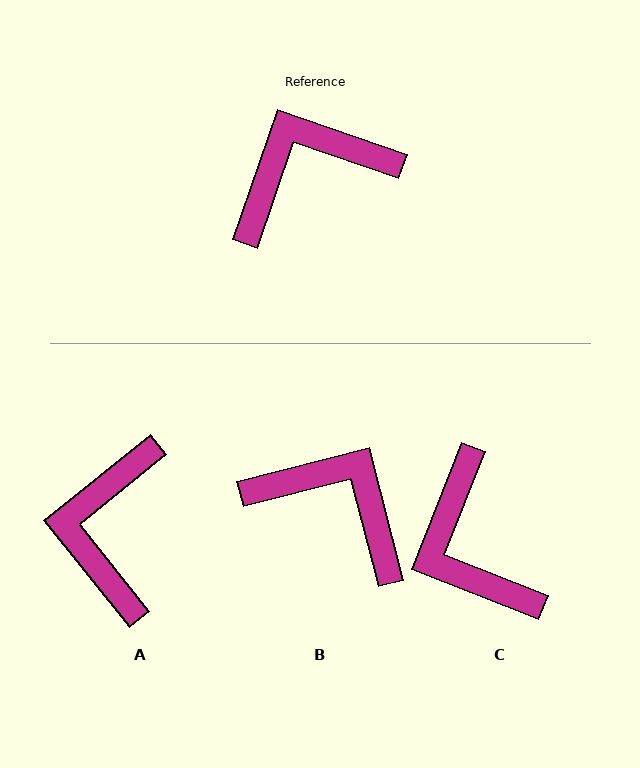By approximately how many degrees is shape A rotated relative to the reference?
Approximately 58 degrees counter-clockwise.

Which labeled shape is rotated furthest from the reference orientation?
C, about 87 degrees away.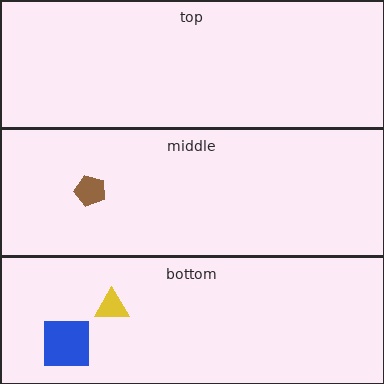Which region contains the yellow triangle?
The bottom region.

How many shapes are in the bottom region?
2.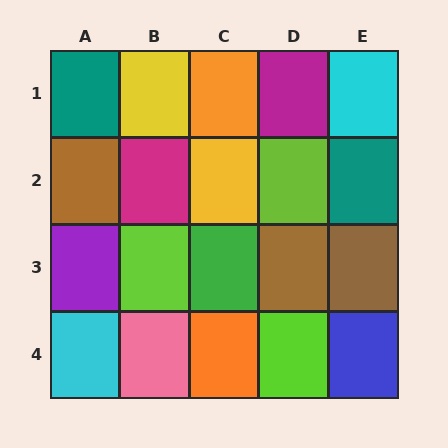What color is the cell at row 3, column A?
Purple.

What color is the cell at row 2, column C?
Yellow.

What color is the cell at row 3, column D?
Brown.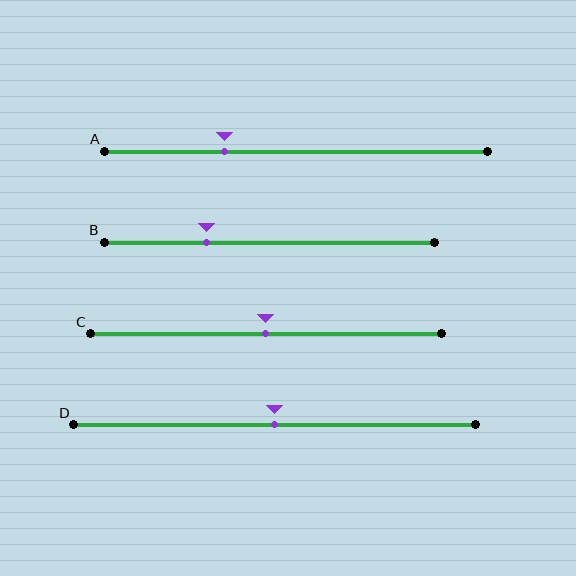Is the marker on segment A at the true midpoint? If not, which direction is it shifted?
No, the marker on segment A is shifted to the left by about 19% of the segment length.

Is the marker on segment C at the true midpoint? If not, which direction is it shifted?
Yes, the marker on segment C is at the true midpoint.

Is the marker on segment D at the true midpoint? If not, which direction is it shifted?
Yes, the marker on segment D is at the true midpoint.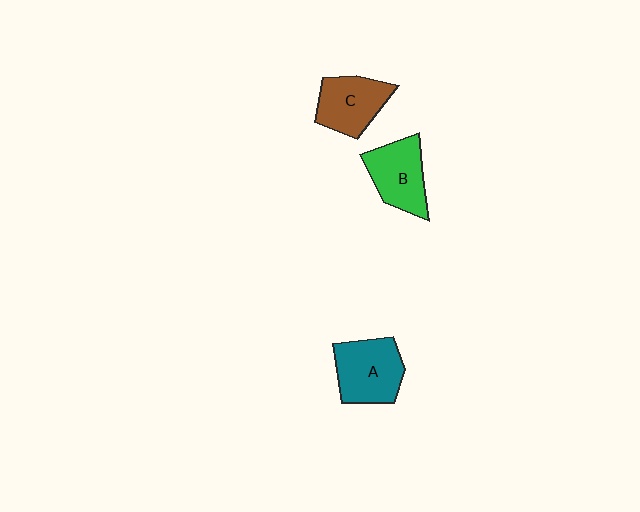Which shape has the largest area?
Shape A (teal).